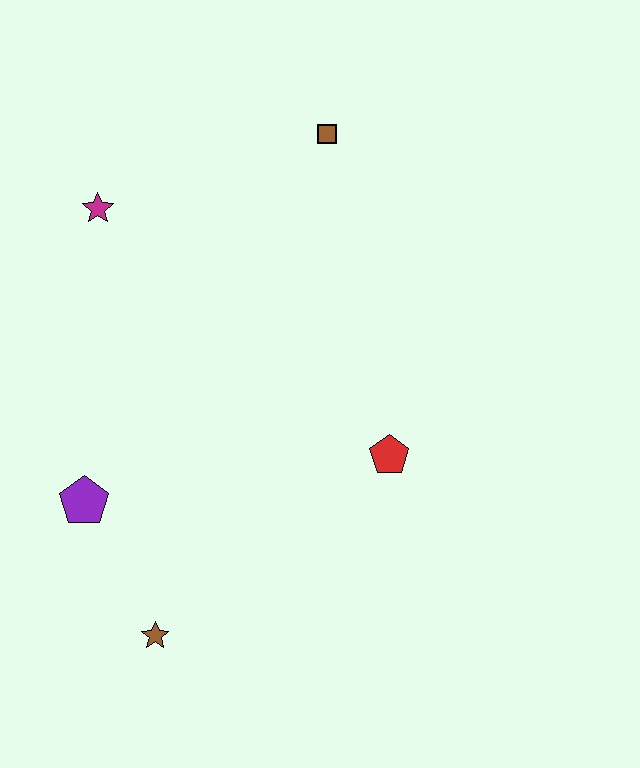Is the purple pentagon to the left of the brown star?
Yes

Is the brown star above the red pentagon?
No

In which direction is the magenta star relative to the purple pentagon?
The magenta star is above the purple pentagon.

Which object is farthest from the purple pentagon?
The brown square is farthest from the purple pentagon.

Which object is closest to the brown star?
The purple pentagon is closest to the brown star.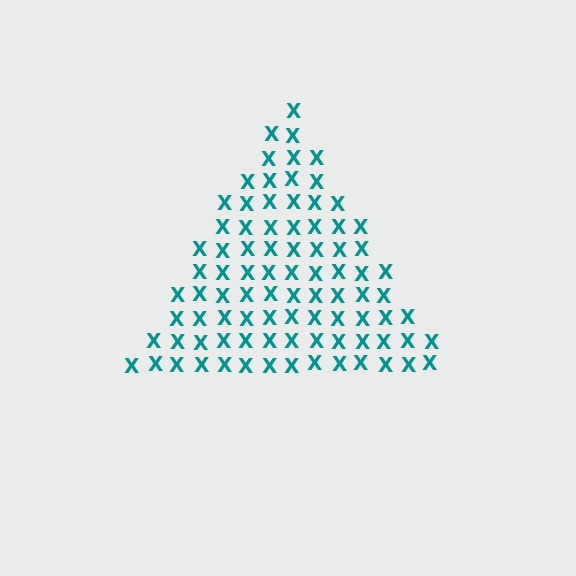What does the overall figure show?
The overall figure shows a triangle.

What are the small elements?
The small elements are letter X's.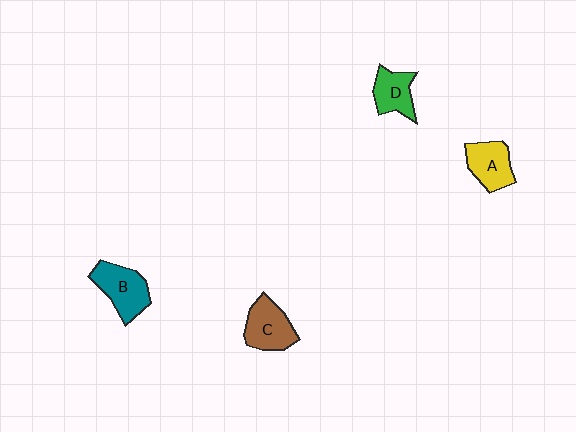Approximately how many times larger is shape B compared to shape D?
Approximately 1.3 times.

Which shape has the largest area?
Shape B (teal).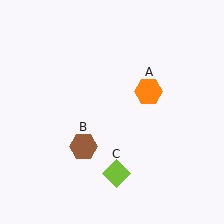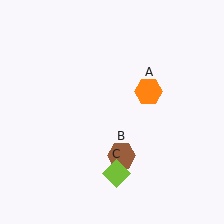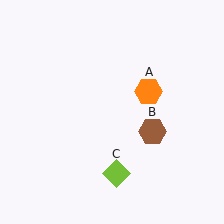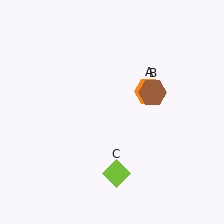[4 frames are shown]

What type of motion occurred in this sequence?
The brown hexagon (object B) rotated counterclockwise around the center of the scene.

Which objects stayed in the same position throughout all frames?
Orange hexagon (object A) and lime diamond (object C) remained stationary.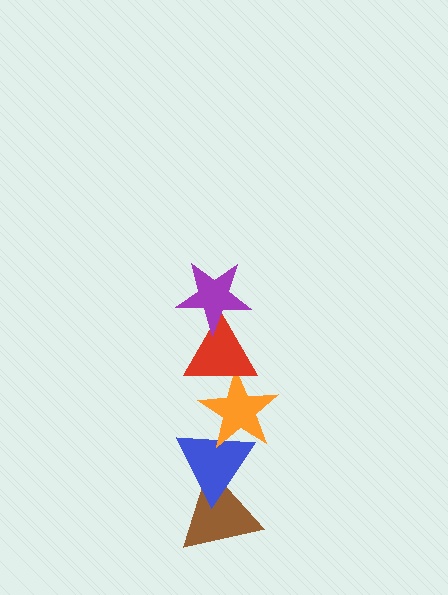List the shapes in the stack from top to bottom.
From top to bottom: the purple star, the red triangle, the orange star, the blue triangle, the brown triangle.